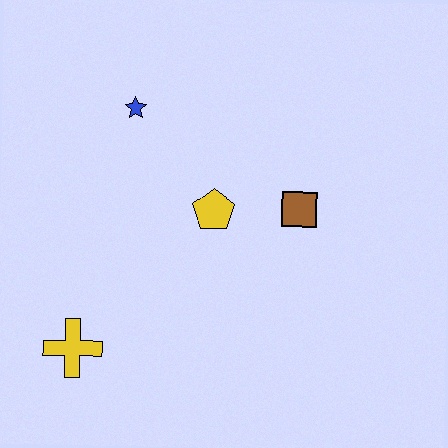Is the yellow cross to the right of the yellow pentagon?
No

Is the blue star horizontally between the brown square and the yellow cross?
Yes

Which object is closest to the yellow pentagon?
The brown square is closest to the yellow pentagon.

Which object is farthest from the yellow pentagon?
The yellow cross is farthest from the yellow pentagon.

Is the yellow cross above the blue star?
No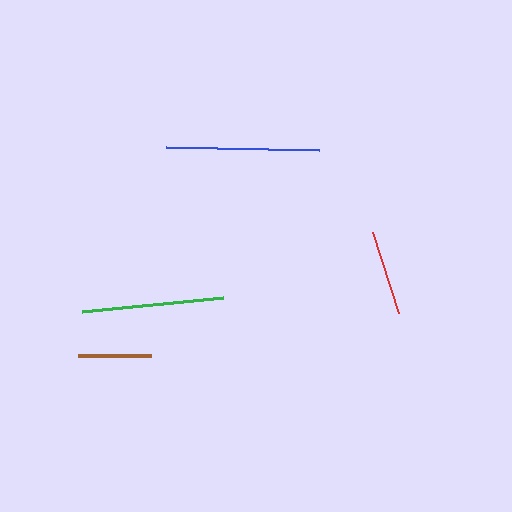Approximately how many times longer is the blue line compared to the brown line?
The blue line is approximately 2.1 times the length of the brown line.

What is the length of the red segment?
The red segment is approximately 84 pixels long.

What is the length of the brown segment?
The brown segment is approximately 73 pixels long.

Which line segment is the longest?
The blue line is the longest at approximately 153 pixels.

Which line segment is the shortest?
The brown line is the shortest at approximately 73 pixels.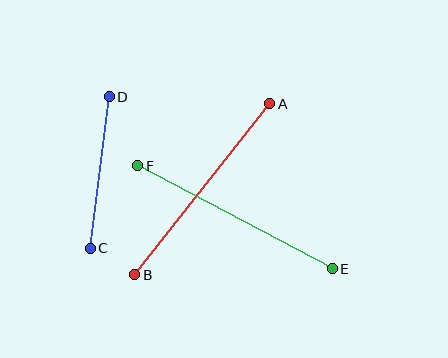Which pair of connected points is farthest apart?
Points E and F are farthest apart.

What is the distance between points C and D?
The distance is approximately 152 pixels.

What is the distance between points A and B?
The distance is approximately 218 pixels.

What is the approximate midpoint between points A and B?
The midpoint is at approximately (202, 189) pixels.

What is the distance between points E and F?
The distance is approximately 220 pixels.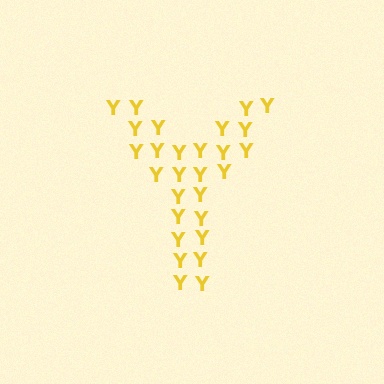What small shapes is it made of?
It is made of small letter Y's.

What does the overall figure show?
The overall figure shows the letter Y.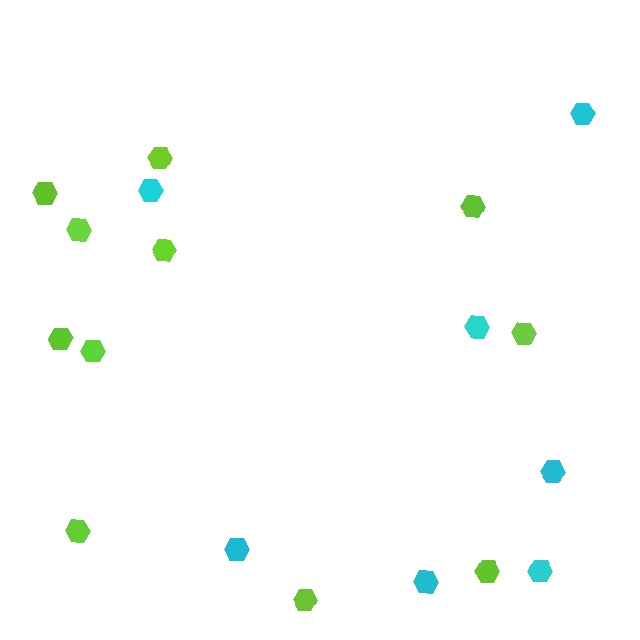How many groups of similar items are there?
There are 2 groups: one group of cyan hexagons (7) and one group of lime hexagons (11).